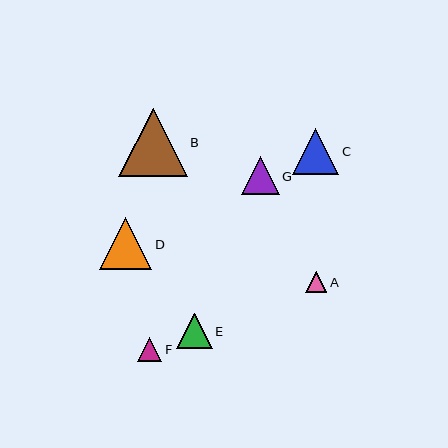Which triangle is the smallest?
Triangle A is the smallest with a size of approximately 21 pixels.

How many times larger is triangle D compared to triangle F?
Triangle D is approximately 2.2 times the size of triangle F.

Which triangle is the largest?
Triangle B is the largest with a size of approximately 69 pixels.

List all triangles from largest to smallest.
From largest to smallest: B, D, C, G, E, F, A.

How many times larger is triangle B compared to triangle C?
Triangle B is approximately 1.5 times the size of triangle C.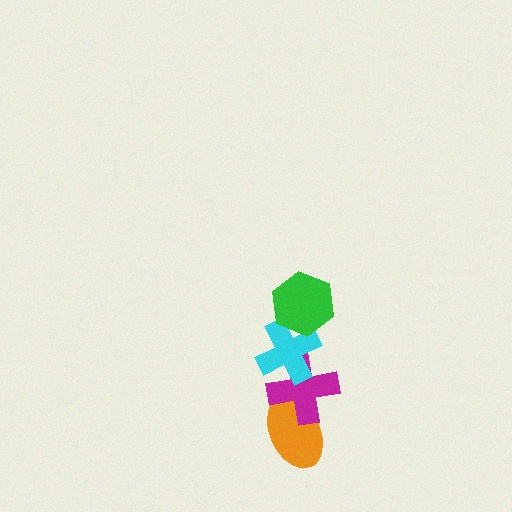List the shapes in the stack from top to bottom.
From top to bottom: the green hexagon, the cyan cross, the magenta cross, the orange ellipse.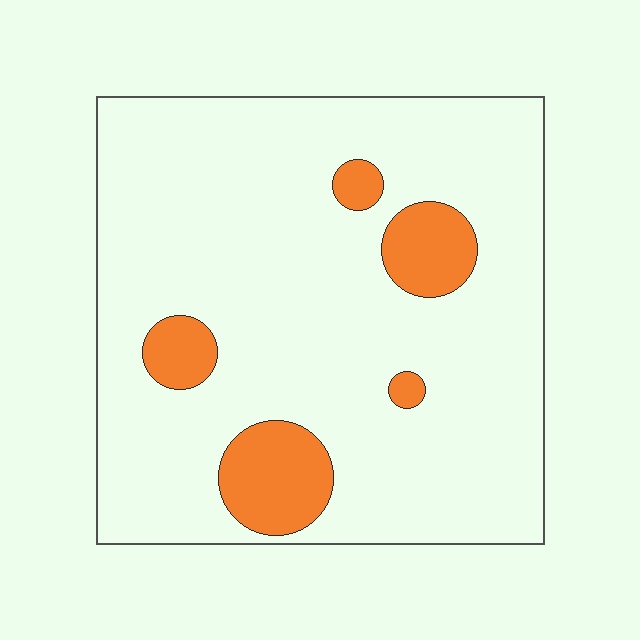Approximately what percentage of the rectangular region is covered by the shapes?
Approximately 15%.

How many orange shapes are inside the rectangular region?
5.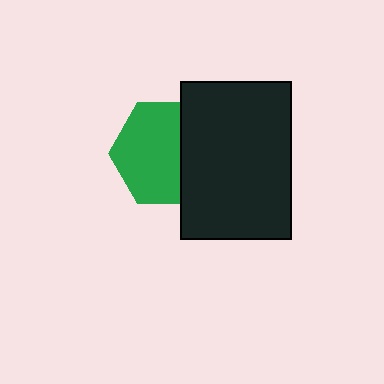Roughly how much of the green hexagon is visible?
About half of it is visible (roughly 64%).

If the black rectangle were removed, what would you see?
You would see the complete green hexagon.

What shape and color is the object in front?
The object in front is a black rectangle.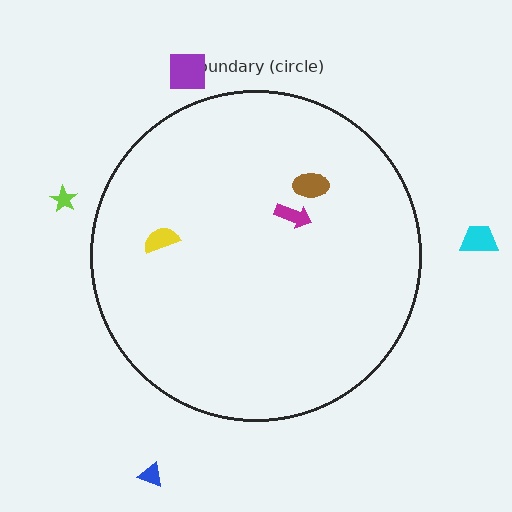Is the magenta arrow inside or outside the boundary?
Inside.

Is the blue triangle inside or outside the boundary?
Outside.